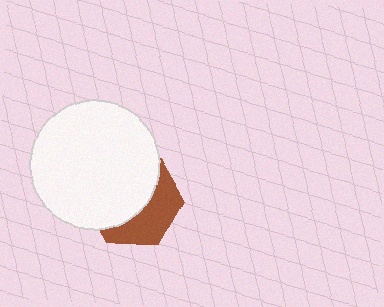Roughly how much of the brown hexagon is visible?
A small part of it is visible (roughly 41%).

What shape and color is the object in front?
The object in front is a white circle.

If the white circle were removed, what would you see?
You would see the complete brown hexagon.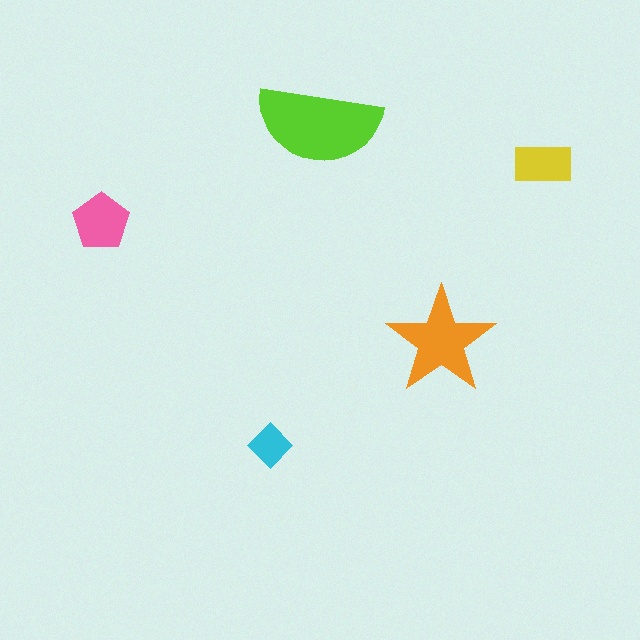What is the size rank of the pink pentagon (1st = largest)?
3rd.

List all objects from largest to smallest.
The lime semicircle, the orange star, the pink pentagon, the yellow rectangle, the cyan diamond.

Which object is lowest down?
The cyan diamond is bottommost.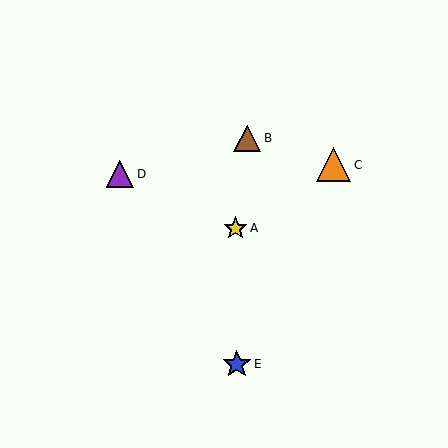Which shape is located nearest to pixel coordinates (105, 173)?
The purple triangle (labeled D) at (120, 174) is nearest to that location.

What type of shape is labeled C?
Shape C is an orange triangle.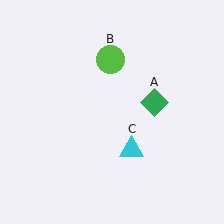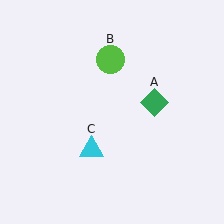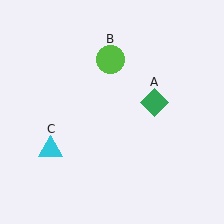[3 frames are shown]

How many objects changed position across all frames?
1 object changed position: cyan triangle (object C).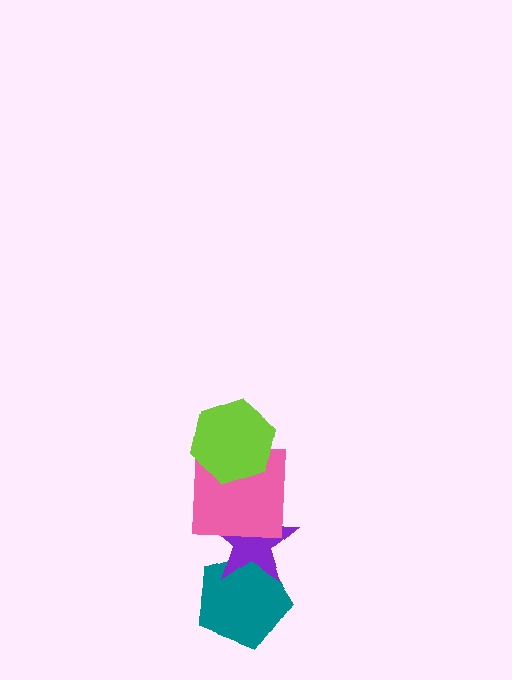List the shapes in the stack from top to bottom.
From top to bottom: the lime hexagon, the pink square, the purple star, the teal pentagon.